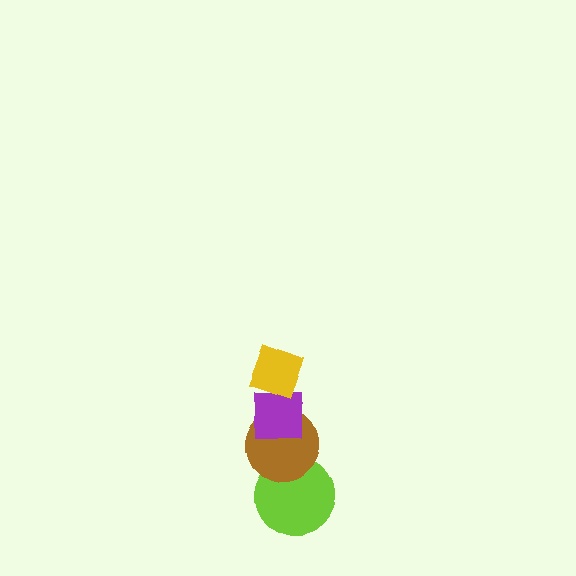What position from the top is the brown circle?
The brown circle is 3rd from the top.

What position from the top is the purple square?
The purple square is 2nd from the top.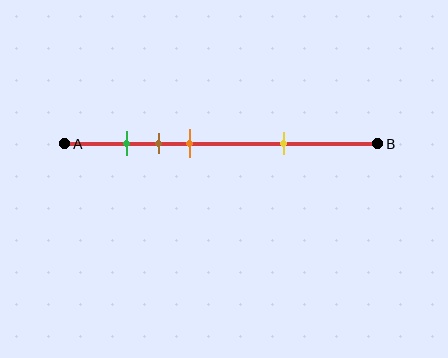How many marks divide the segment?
There are 4 marks dividing the segment.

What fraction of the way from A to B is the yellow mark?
The yellow mark is approximately 70% (0.7) of the way from A to B.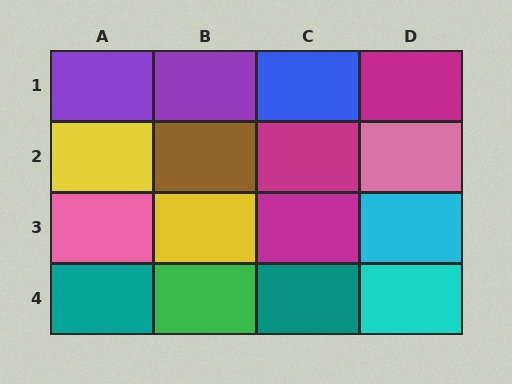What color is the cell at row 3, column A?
Pink.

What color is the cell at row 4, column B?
Green.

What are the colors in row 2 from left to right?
Yellow, brown, magenta, pink.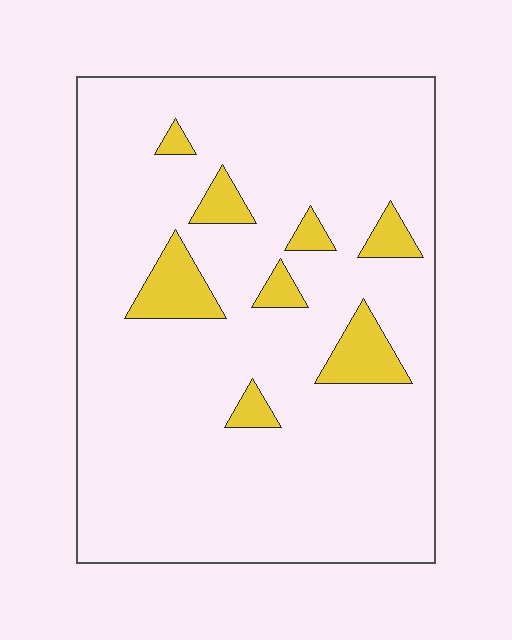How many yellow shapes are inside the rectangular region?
8.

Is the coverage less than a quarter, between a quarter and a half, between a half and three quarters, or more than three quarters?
Less than a quarter.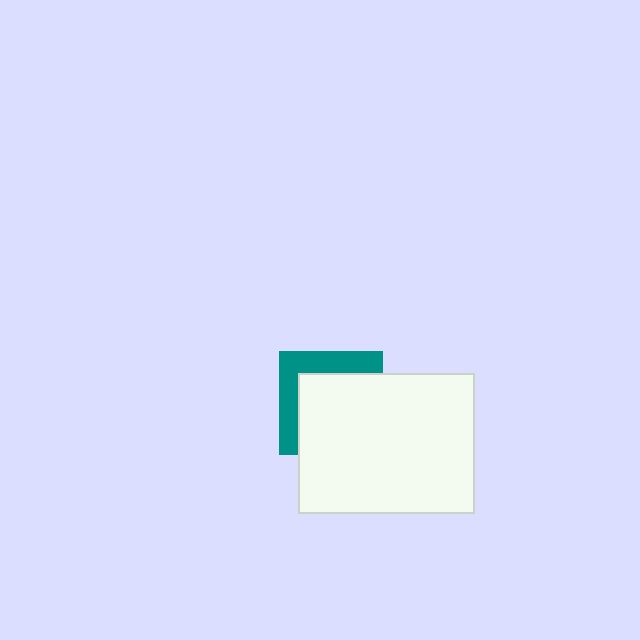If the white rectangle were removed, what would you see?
You would see the complete teal square.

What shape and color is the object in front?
The object in front is a white rectangle.